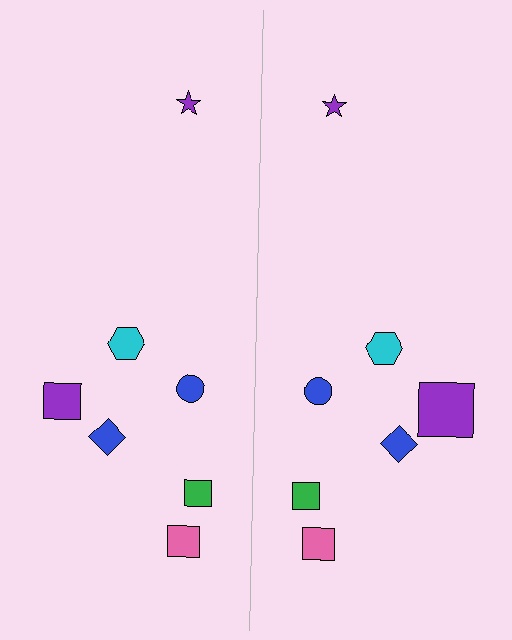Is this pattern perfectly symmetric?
No, the pattern is not perfectly symmetric. The purple square on the right side has a different size than its mirror counterpart.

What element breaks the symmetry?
The purple square on the right side has a different size than its mirror counterpart.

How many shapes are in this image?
There are 14 shapes in this image.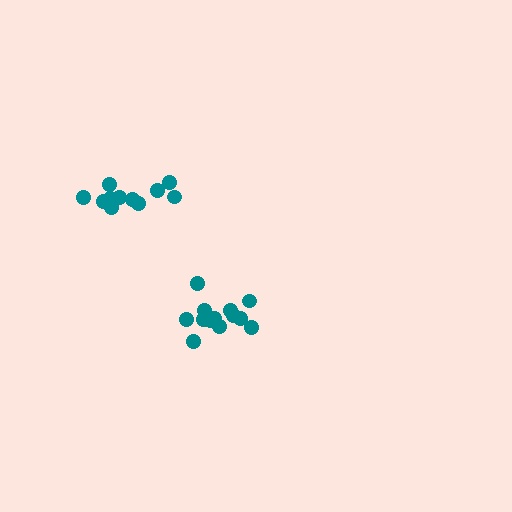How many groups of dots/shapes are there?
There are 2 groups.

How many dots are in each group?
Group 1: 11 dots, Group 2: 13 dots (24 total).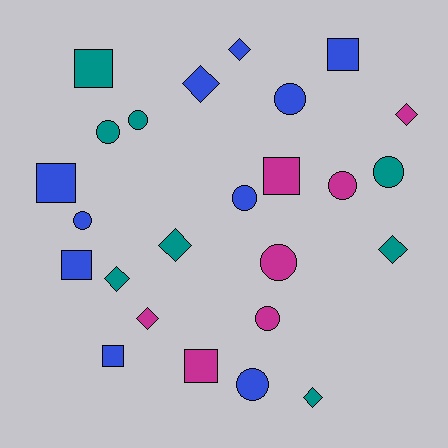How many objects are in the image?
There are 25 objects.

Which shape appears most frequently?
Circle, with 10 objects.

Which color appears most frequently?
Blue, with 10 objects.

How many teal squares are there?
There is 1 teal square.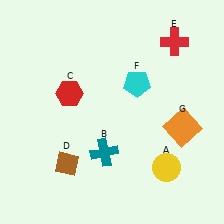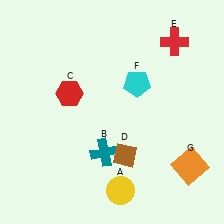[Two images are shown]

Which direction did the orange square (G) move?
The orange square (G) moved down.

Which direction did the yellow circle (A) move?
The yellow circle (A) moved left.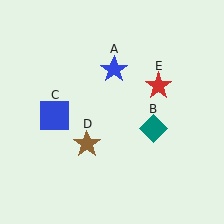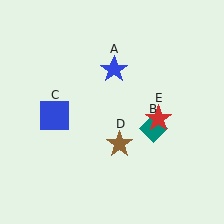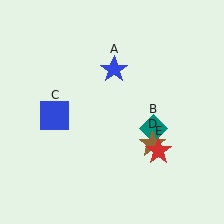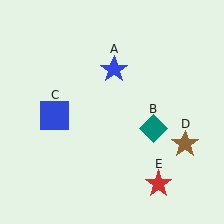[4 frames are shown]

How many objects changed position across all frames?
2 objects changed position: brown star (object D), red star (object E).